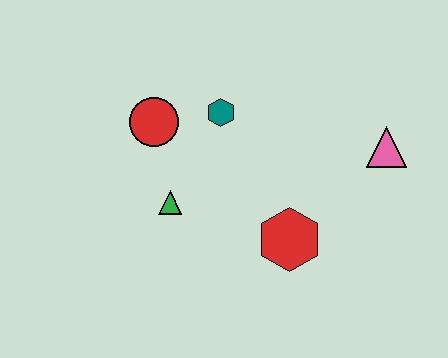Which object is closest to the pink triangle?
The red hexagon is closest to the pink triangle.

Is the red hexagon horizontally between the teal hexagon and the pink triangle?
Yes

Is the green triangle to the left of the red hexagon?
Yes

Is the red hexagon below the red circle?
Yes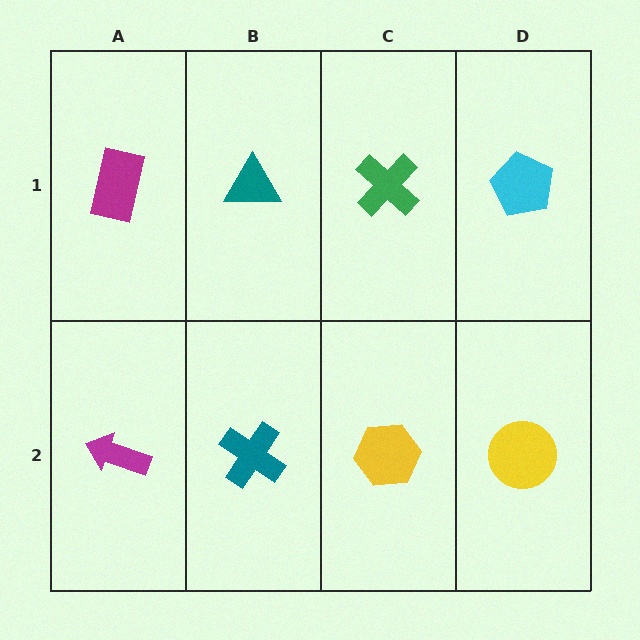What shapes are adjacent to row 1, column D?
A yellow circle (row 2, column D), a green cross (row 1, column C).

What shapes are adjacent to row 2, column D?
A cyan pentagon (row 1, column D), a yellow hexagon (row 2, column C).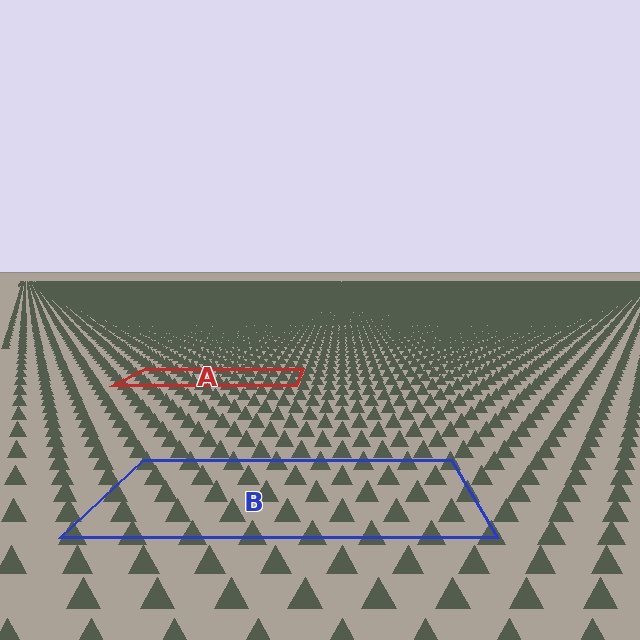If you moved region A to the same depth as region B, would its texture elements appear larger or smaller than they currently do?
They would appear larger. At a closer depth, the same texture elements are projected at a bigger on-screen size.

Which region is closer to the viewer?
Region B is closer. The texture elements there are larger and more spread out.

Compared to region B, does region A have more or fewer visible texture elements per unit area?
Region A has more texture elements per unit area — they are packed more densely because it is farther away.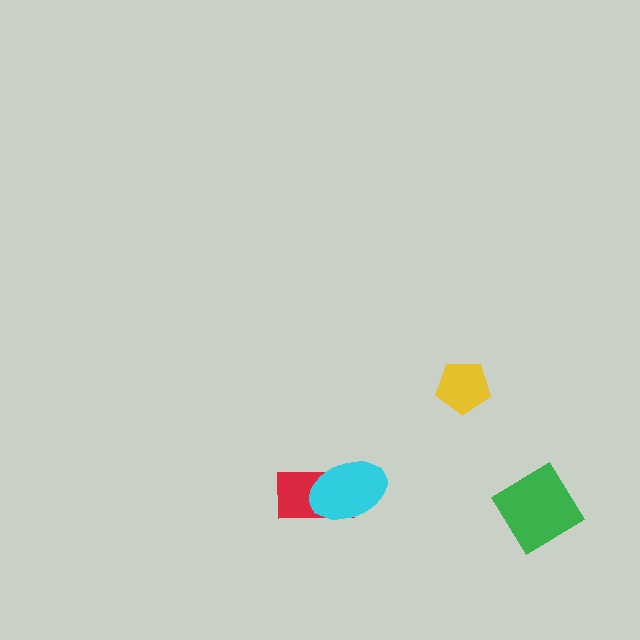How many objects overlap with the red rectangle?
1 object overlaps with the red rectangle.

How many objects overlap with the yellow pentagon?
0 objects overlap with the yellow pentagon.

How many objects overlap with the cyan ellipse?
1 object overlaps with the cyan ellipse.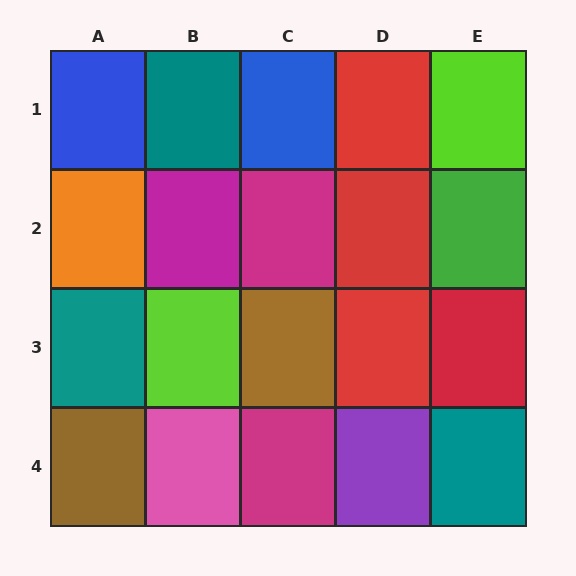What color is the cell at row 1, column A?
Blue.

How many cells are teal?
3 cells are teal.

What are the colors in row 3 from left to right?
Teal, lime, brown, red, red.